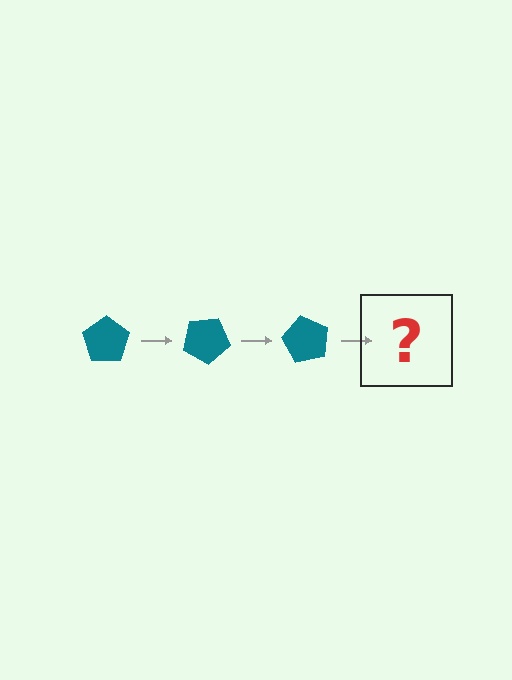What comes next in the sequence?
The next element should be a teal pentagon rotated 90 degrees.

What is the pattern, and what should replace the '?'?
The pattern is that the pentagon rotates 30 degrees each step. The '?' should be a teal pentagon rotated 90 degrees.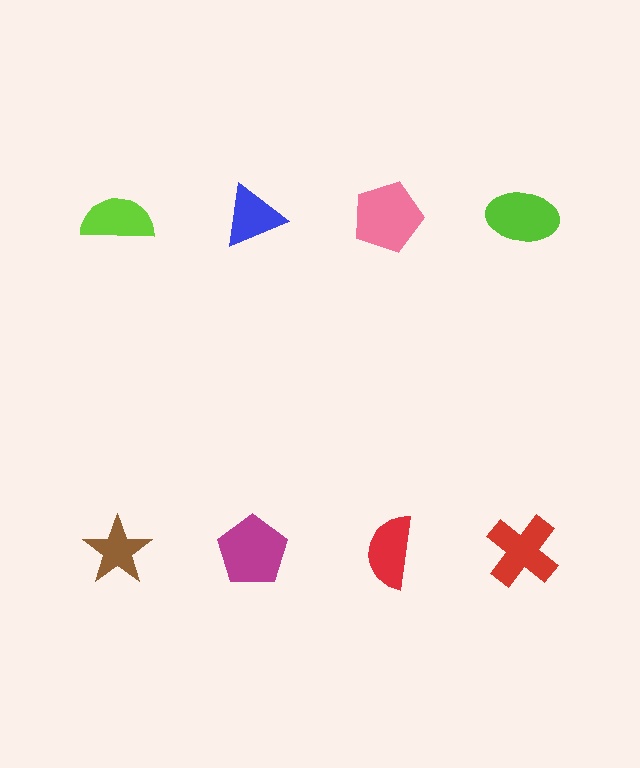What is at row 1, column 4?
A lime ellipse.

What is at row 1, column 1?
A lime semicircle.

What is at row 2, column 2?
A magenta pentagon.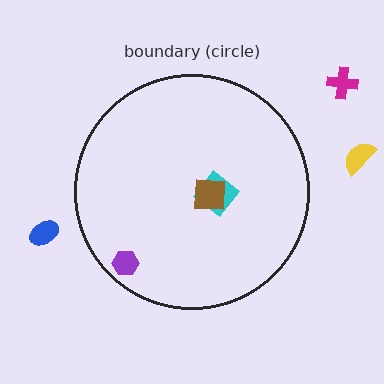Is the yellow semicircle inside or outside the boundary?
Outside.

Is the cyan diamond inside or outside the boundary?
Inside.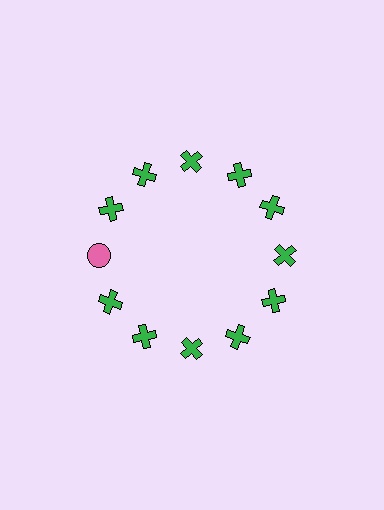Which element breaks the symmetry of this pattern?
The pink circle at roughly the 9 o'clock position breaks the symmetry. All other shapes are green crosses.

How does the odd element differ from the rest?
It differs in both color (pink instead of green) and shape (circle instead of cross).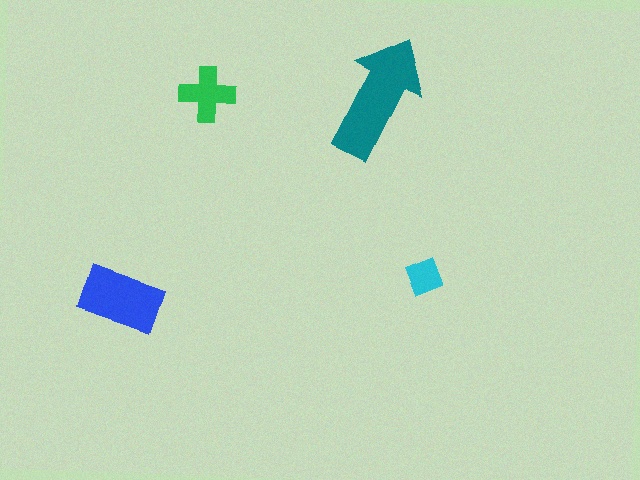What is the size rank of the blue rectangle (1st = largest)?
2nd.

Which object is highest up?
The teal arrow is topmost.